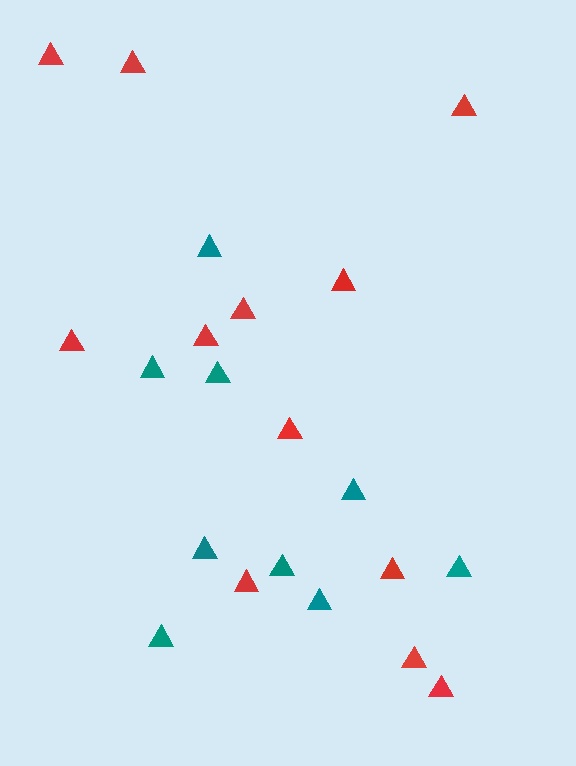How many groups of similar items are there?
There are 2 groups: one group of red triangles (12) and one group of teal triangles (9).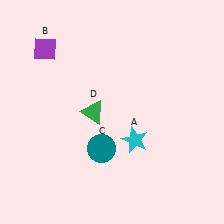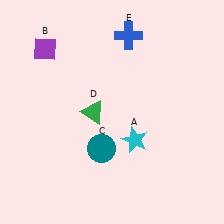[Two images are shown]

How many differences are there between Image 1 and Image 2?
There is 1 difference between the two images.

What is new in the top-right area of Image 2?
A blue cross (E) was added in the top-right area of Image 2.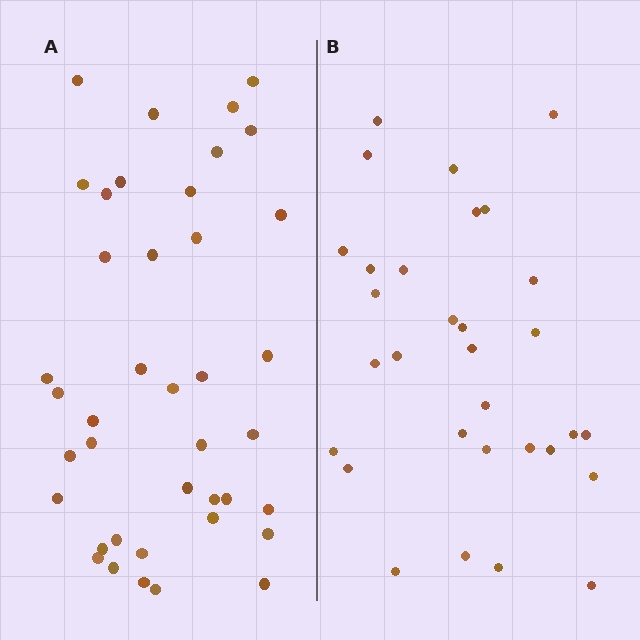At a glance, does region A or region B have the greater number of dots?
Region A (the left region) has more dots.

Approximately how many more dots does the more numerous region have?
Region A has roughly 8 or so more dots than region B.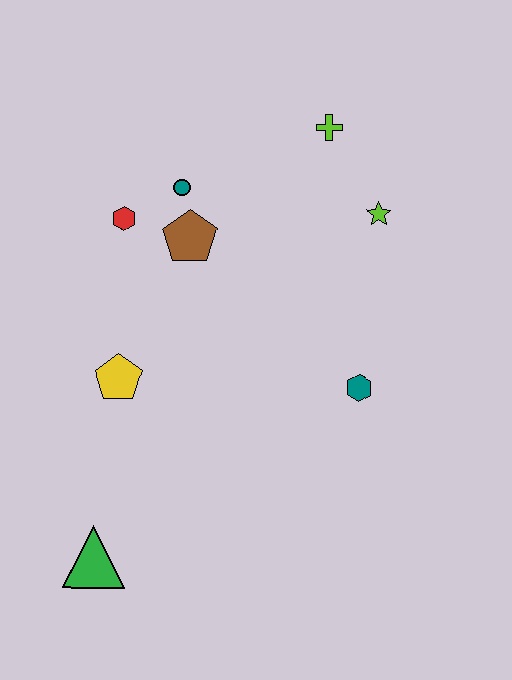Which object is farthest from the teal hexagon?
The green triangle is farthest from the teal hexagon.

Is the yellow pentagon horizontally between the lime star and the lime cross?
No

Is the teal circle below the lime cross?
Yes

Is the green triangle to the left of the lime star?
Yes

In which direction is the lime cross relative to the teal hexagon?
The lime cross is above the teal hexagon.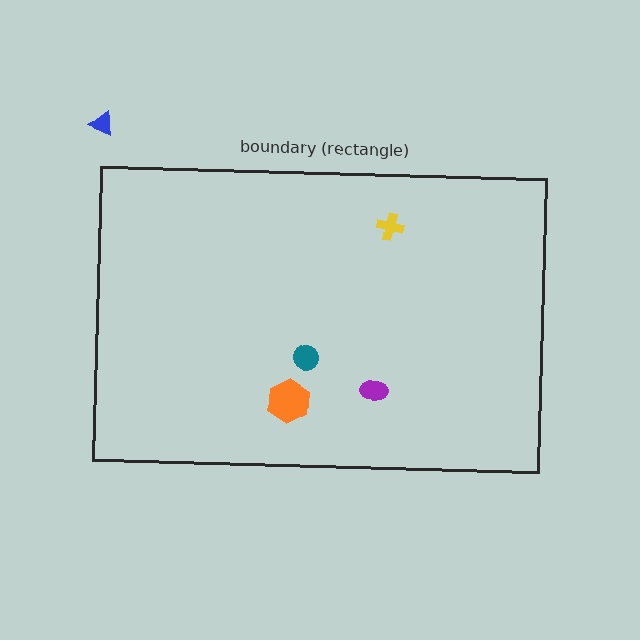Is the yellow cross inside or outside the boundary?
Inside.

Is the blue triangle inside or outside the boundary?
Outside.